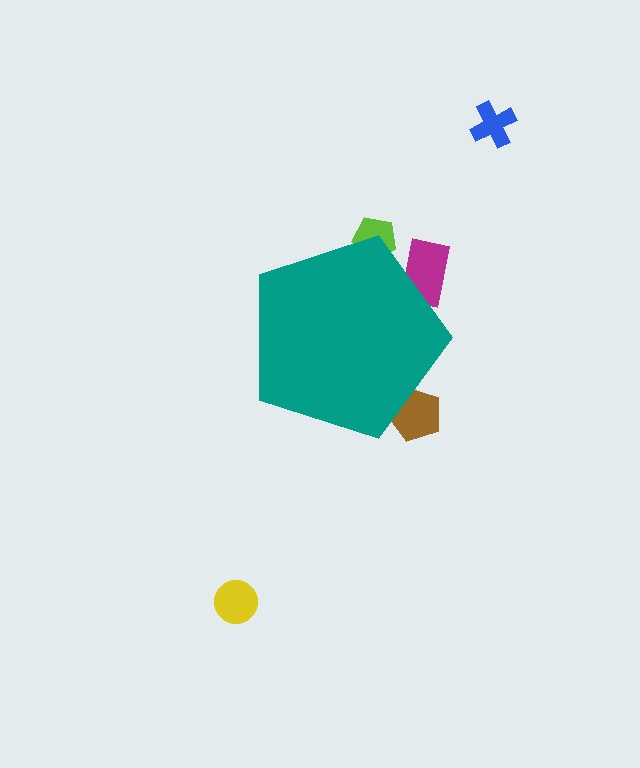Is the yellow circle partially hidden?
No, the yellow circle is fully visible.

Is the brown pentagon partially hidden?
Yes, the brown pentagon is partially hidden behind the teal pentagon.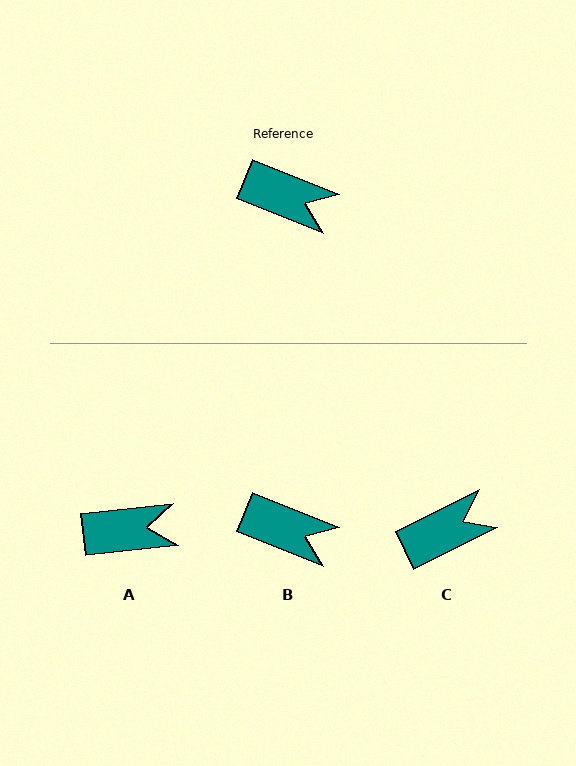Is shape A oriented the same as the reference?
No, it is off by about 29 degrees.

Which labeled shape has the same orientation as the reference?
B.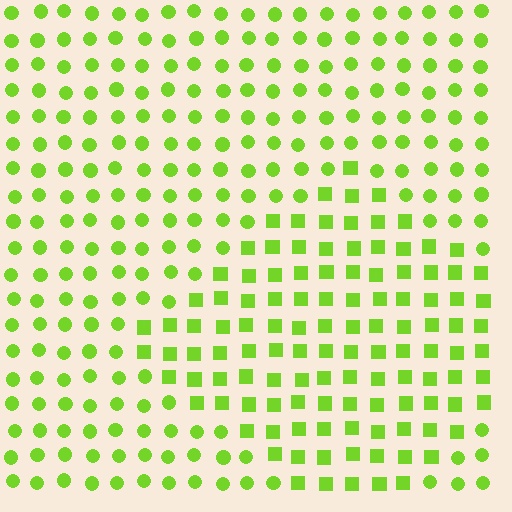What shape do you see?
I see a diamond.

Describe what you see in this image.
The image is filled with small lime elements arranged in a uniform grid. A diamond-shaped region contains squares, while the surrounding area contains circles. The boundary is defined purely by the change in element shape.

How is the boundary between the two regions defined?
The boundary is defined by a change in element shape: squares inside vs. circles outside. All elements share the same color and spacing.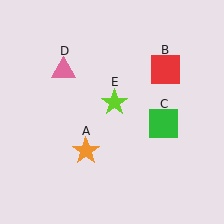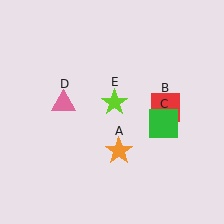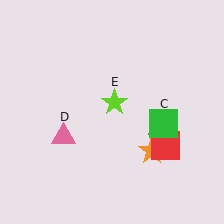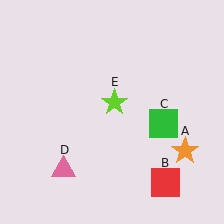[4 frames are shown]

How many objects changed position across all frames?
3 objects changed position: orange star (object A), red square (object B), pink triangle (object D).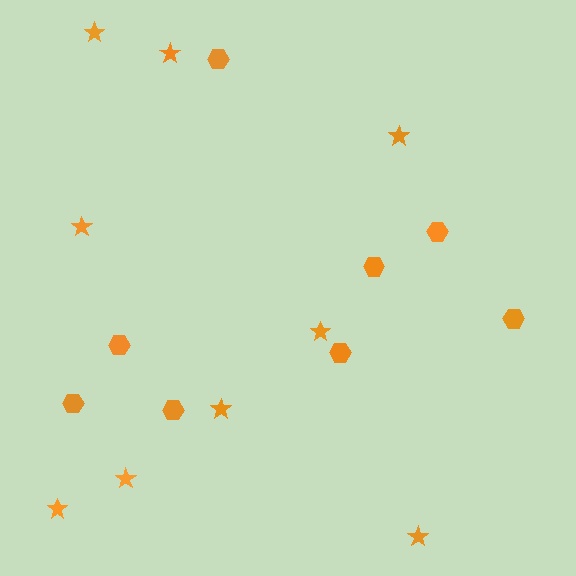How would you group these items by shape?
There are 2 groups: one group of stars (9) and one group of hexagons (8).